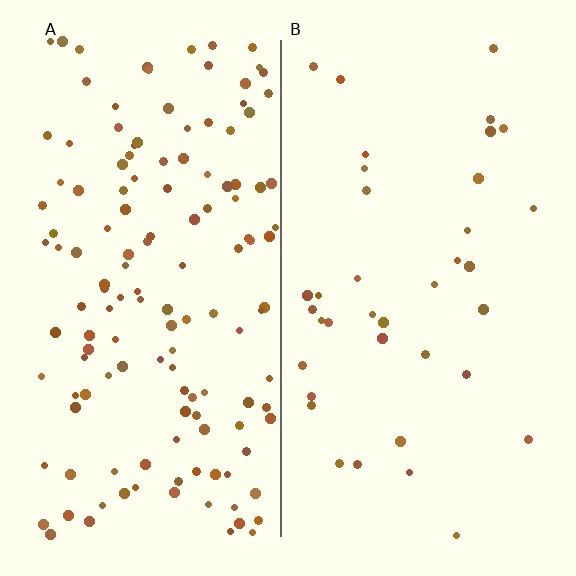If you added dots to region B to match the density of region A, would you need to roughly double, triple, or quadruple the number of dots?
Approximately quadruple.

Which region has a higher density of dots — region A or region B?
A (the left).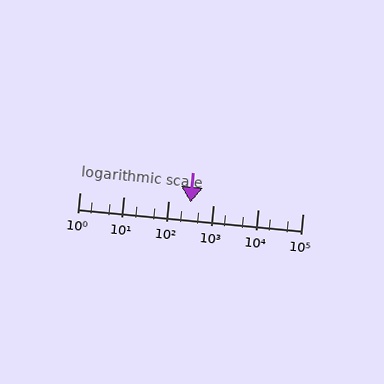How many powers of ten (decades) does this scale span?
The scale spans 5 decades, from 1 to 100000.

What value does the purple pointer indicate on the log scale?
The pointer indicates approximately 310.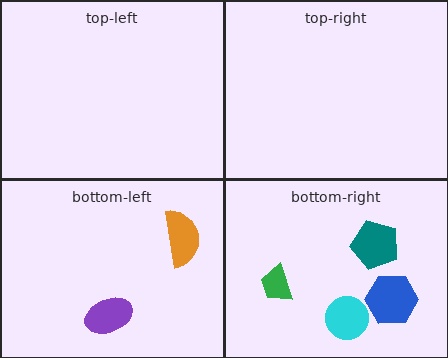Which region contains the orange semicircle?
The bottom-left region.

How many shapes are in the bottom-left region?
2.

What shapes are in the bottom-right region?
The teal pentagon, the blue hexagon, the cyan circle, the green trapezoid.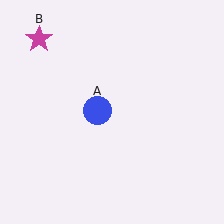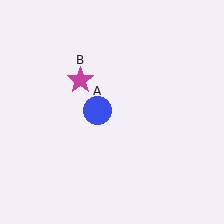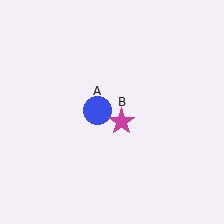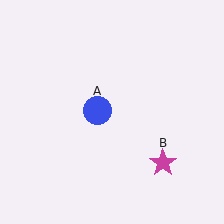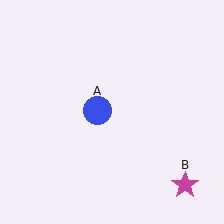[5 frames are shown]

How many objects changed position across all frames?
1 object changed position: magenta star (object B).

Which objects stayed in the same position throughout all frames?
Blue circle (object A) remained stationary.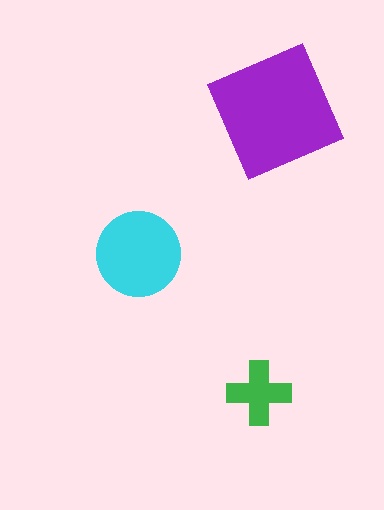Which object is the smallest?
The green cross.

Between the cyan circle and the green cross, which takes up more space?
The cyan circle.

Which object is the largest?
The purple square.